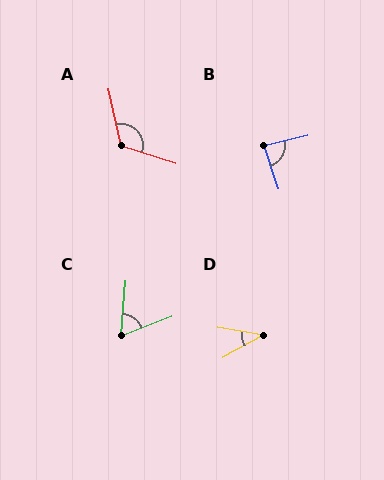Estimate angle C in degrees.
Approximately 64 degrees.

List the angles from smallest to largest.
D (38°), C (64°), B (85°), A (120°).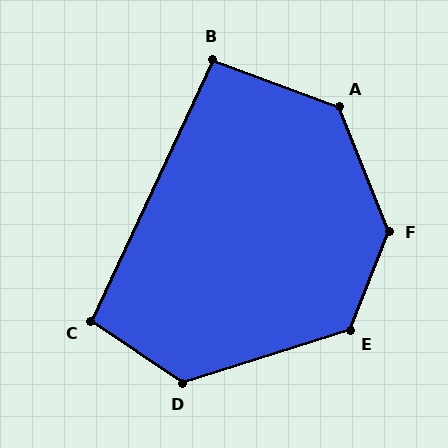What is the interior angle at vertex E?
Approximately 129 degrees (obtuse).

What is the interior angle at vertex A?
Approximately 132 degrees (obtuse).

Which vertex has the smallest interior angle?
B, at approximately 95 degrees.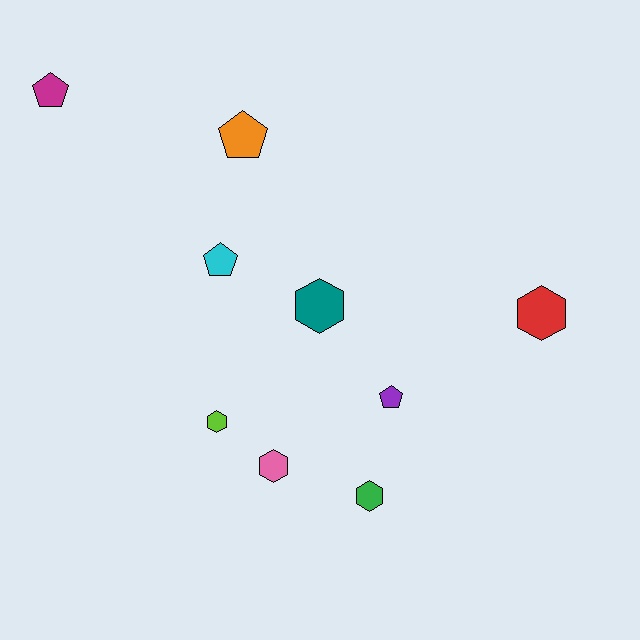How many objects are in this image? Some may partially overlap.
There are 9 objects.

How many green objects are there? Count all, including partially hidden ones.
There is 1 green object.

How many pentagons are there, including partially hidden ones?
There are 4 pentagons.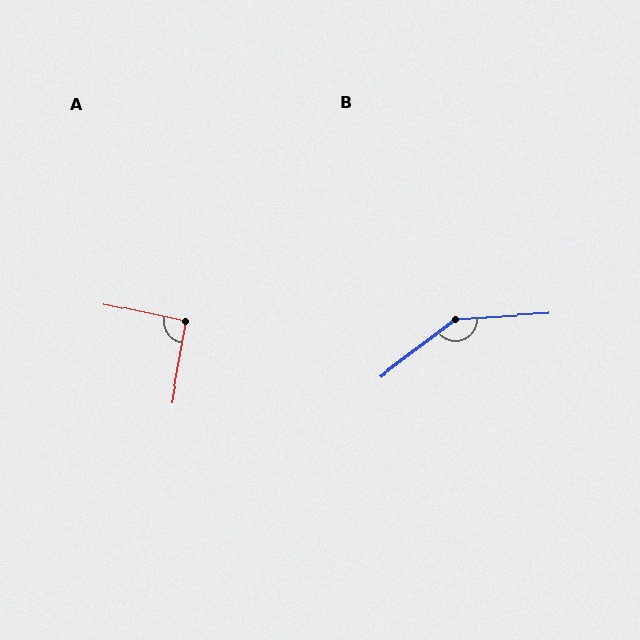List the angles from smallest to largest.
A (92°), B (146°).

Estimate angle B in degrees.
Approximately 146 degrees.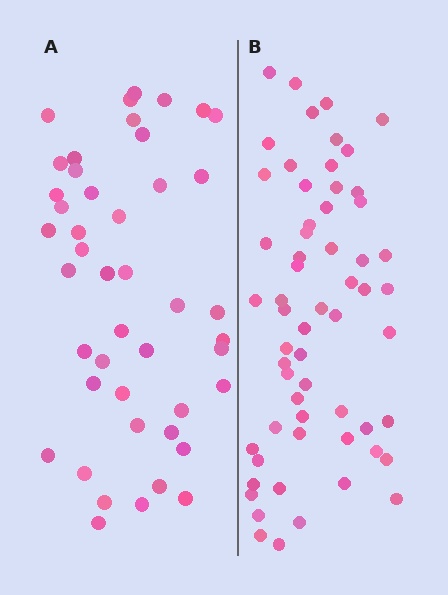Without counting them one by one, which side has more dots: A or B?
Region B (the right region) has more dots.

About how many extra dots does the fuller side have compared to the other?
Region B has approximately 15 more dots than region A.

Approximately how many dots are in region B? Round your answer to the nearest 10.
About 60 dots.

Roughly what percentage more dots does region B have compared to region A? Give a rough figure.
About 35% more.